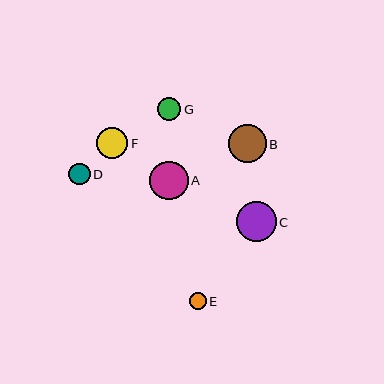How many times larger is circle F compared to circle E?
Circle F is approximately 1.8 times the size of circle E.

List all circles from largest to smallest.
From largest to smallest: C, A, B, F, G, D, E.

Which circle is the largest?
Circle C is the largest with a size of approximately 40 pixels.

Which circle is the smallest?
Circle E is the smallest with a size of approximately 17 pixels.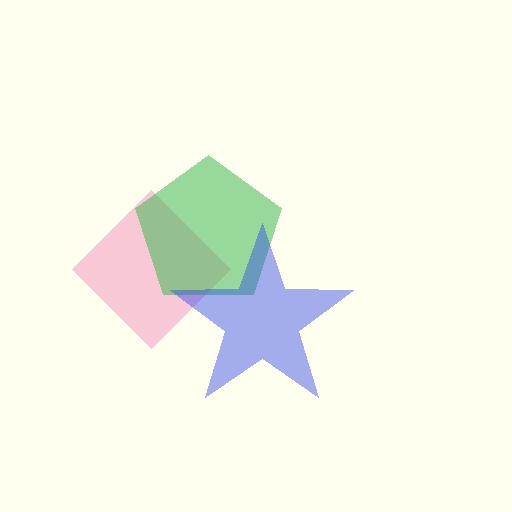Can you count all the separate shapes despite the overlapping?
Yes, there are 3 separate shapes.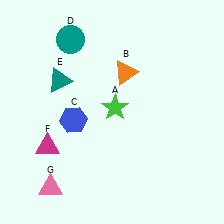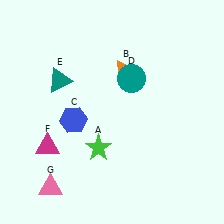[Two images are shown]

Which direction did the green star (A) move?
The green star (A) moved down.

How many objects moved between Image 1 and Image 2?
2 objects moved between the two images.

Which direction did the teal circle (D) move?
The teal circle (D) moved right.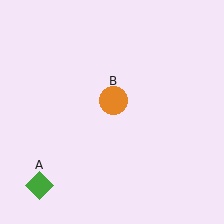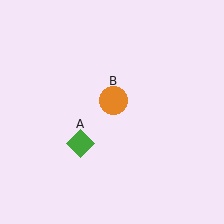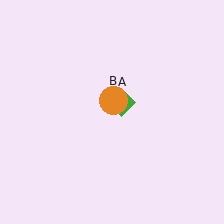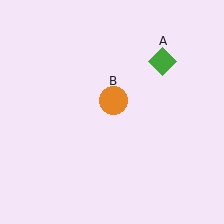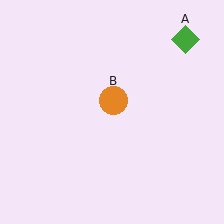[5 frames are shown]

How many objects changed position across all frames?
1 object changed position: green diamond (object A).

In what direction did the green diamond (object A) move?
The green diamond (object A) moved up and to the right.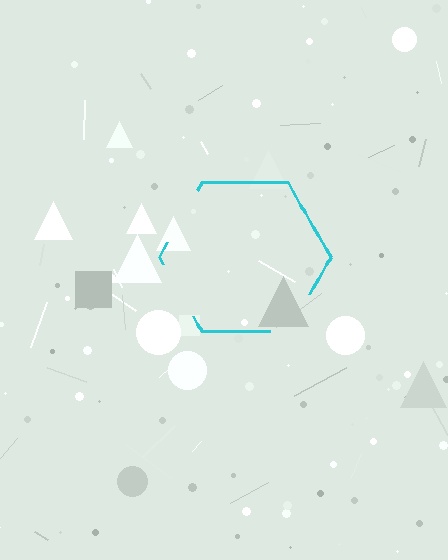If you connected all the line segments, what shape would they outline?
They would outline a hexagon.